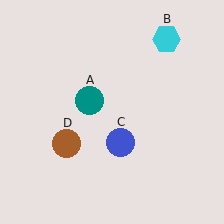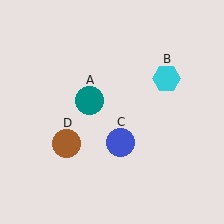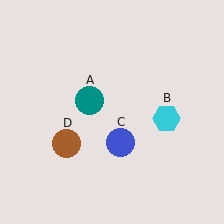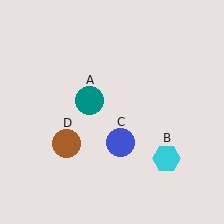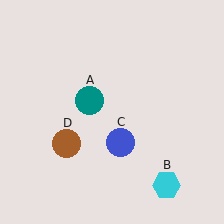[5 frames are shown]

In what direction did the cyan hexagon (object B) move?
The cyan hexagon (object B) moved down.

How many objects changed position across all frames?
1 object changed position: cyan hexagon (object B).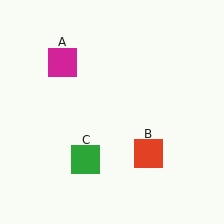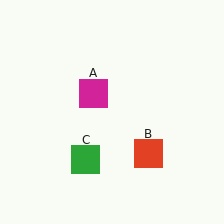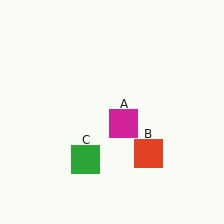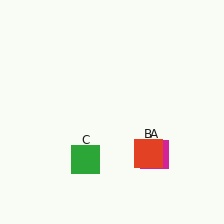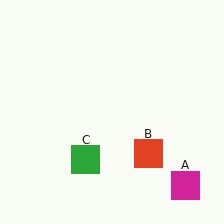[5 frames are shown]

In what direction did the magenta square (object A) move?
The magenta square (object A) moved down and to the right.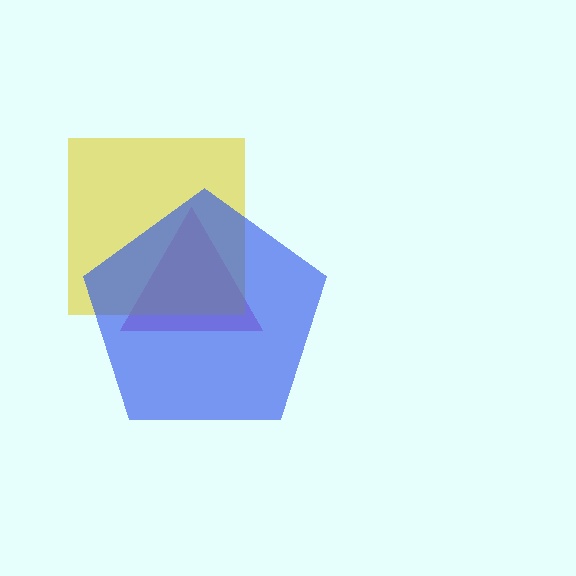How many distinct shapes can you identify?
There are 3 distinct shapes: a magenta triangle, a yellow square, a blue pentagon.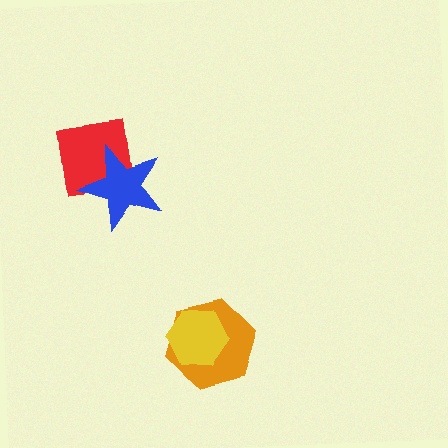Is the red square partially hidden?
Yes, it is partially covered by another shape.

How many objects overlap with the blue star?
1 object overlaps with the blue star.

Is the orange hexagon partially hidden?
Yes, it is partially covered by another shape.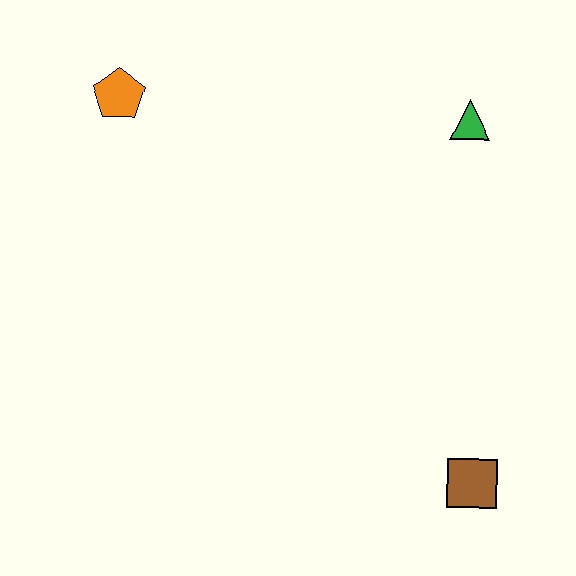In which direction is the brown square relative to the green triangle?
The brown square is below the green triangle.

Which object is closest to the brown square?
The green triangle is closest to the brown square.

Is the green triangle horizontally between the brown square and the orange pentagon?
Yes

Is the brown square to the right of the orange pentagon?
Yes